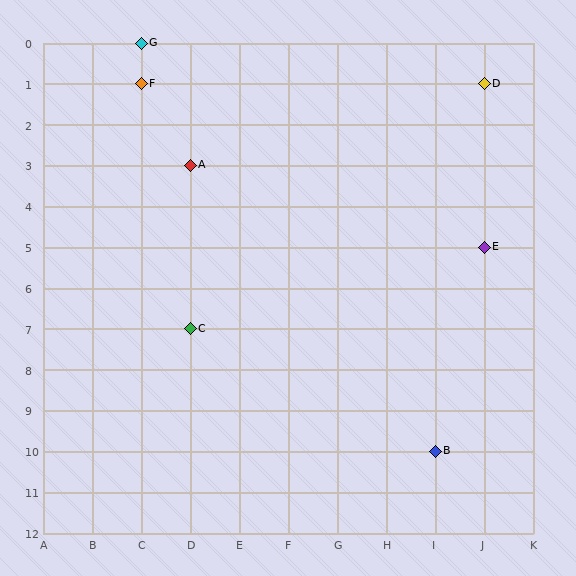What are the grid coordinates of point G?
Point G is at grid coordinates (C, 0).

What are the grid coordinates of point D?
Point D is at grid coordinates (J, 1).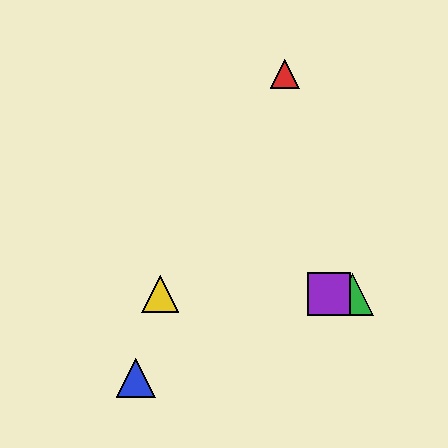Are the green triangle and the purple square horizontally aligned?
Yes, both are at y≈294.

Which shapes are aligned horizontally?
The green triangle, the yellow triangle, the purple square are aligned horizontally.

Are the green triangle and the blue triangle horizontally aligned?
No, the green triangle is at y≈294 and the blue triangle is at y≈378.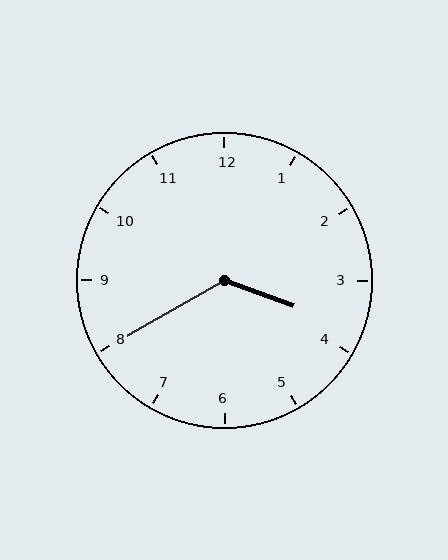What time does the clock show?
3:40.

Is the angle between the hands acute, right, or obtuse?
It is obtuse.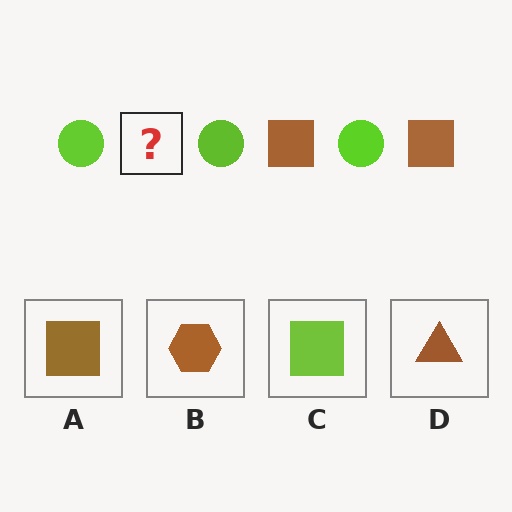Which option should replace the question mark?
Option A.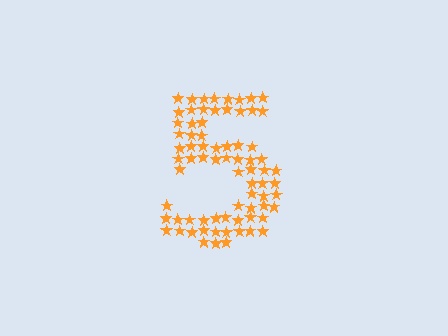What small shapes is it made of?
It is made of small stars.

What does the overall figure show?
The overall figure shows the digit 5.